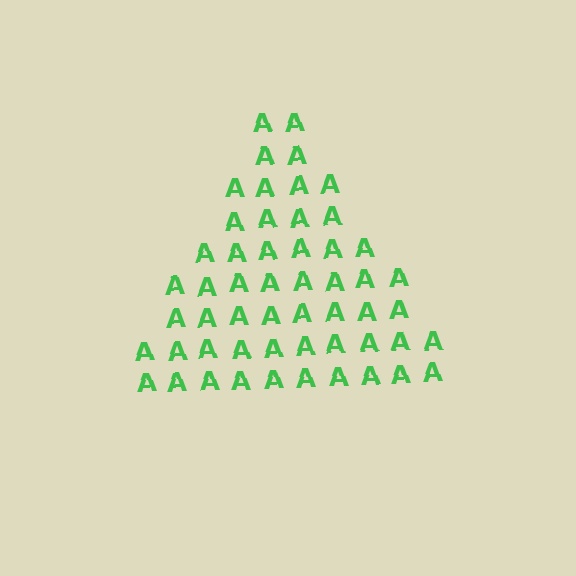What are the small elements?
The small elements are letter A's.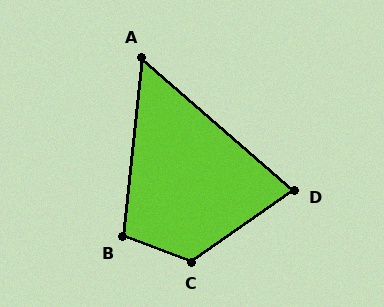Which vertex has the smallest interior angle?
A, at approximately 55 degrees.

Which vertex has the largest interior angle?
C, at approximately 125 degrees.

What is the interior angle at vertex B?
Approximately 104 degrees (obtuse).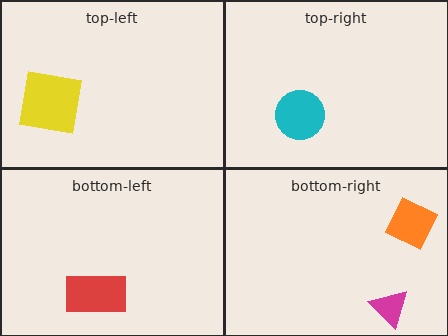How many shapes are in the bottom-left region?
1.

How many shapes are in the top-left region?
1.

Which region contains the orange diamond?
The bottom-right region.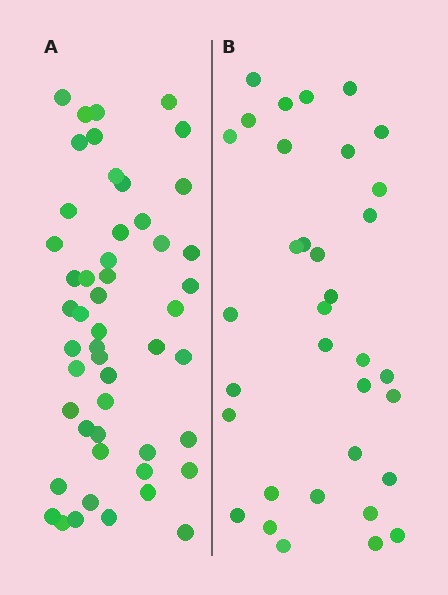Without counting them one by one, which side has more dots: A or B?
Region A (the left region) has more dots.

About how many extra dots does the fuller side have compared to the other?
Region A has approximately 15 more dots than region B.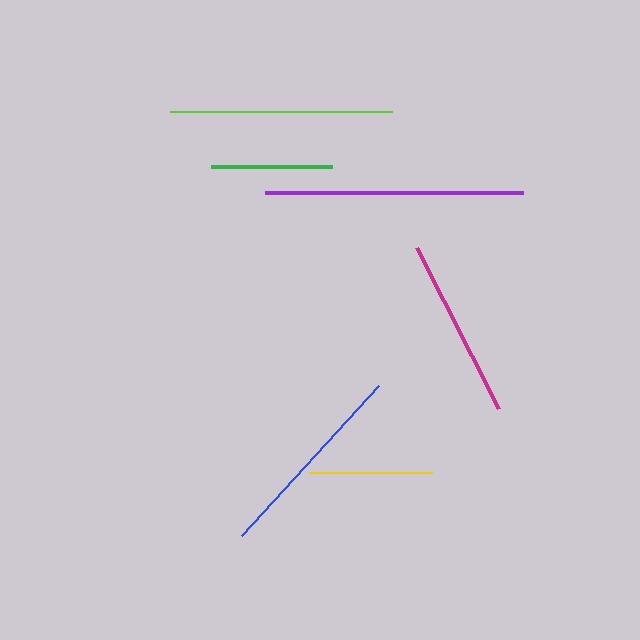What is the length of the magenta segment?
The magenta segment is approximately 181 pixels long.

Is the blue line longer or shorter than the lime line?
The lime line is longer than the blue line.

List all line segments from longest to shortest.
From longest to shortest: purple, lime, blue, magenta, yellow, green.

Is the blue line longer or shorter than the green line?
The blue line is longer than the green line.